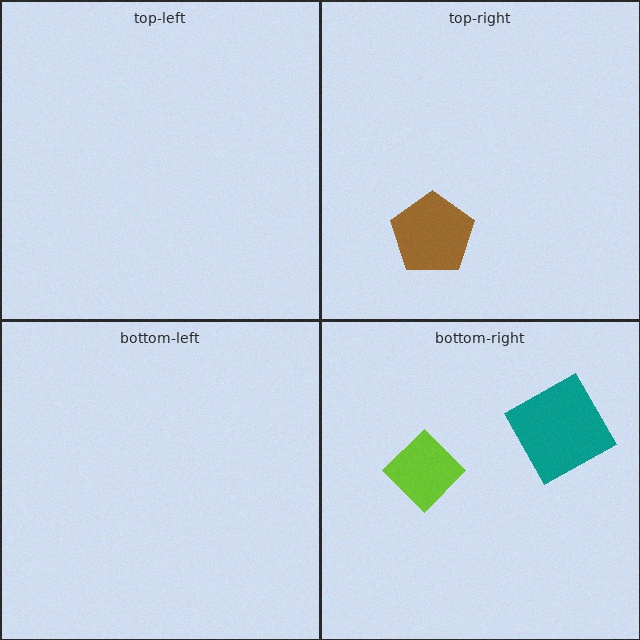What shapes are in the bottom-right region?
The lime diamond, the teal square.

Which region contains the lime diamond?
The bottom-right region.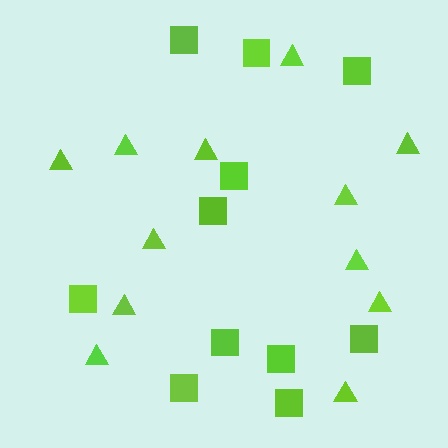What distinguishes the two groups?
There are 2 groups: one group of triangles (12) and one group of squares (11).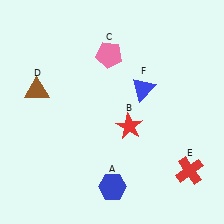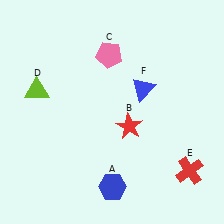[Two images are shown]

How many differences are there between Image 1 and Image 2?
There is 1 difference between the two images.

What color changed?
The triangle (D) changed from brown in Image 1 to lime in Image 2.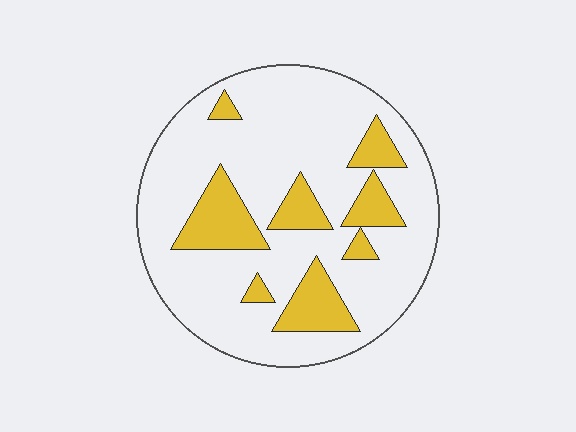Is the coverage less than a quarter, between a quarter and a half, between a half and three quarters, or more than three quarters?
Less than a quarter.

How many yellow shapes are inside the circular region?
8.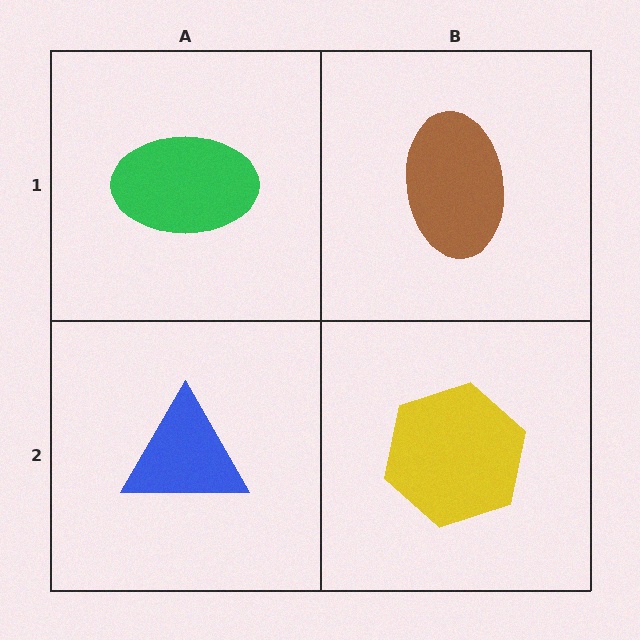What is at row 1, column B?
A brown ellipse.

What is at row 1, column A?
A green ellipse.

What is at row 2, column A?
A blue triangle.